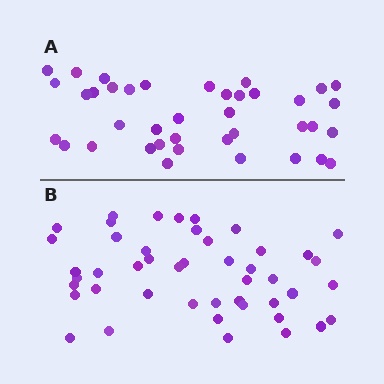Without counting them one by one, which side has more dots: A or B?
Region B (the bottom region) has more dots.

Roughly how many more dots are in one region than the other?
Region B has roughly 8 or so more dots than region A.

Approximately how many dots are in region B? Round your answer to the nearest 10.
About 50 dots. (The exact count is 46, which rounds to 50.)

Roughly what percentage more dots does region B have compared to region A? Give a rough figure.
About 20% more.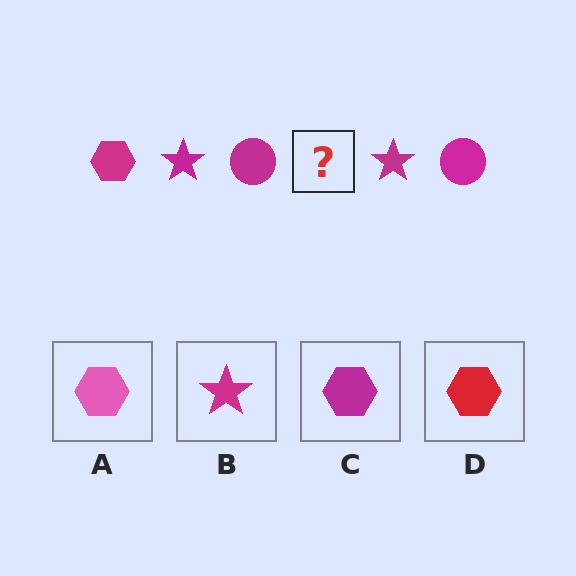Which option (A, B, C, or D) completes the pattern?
C.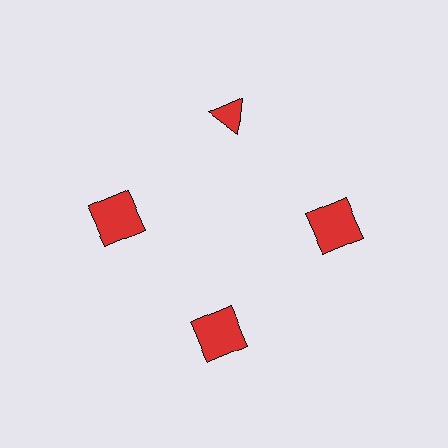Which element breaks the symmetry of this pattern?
The red triangle at roughly the 12 o'clock position breaks the symmetry. All other shapes are red squares.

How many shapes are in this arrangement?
There are 4 shapes arranged in a ring pattern.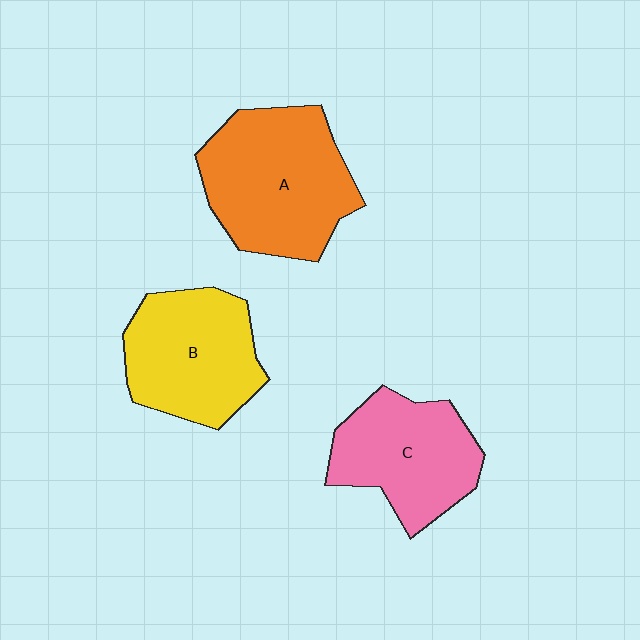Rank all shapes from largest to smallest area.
From largest to smallest: A (orange), B (yellow), C (pink).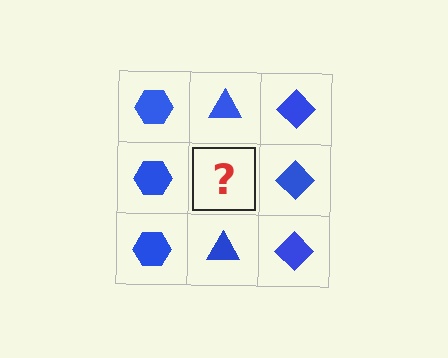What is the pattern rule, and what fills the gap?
The rule is that each column has a consistent shape. The gap should be filled with a blue triangle.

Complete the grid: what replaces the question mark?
The question mark should be replaced with a blue triangle.